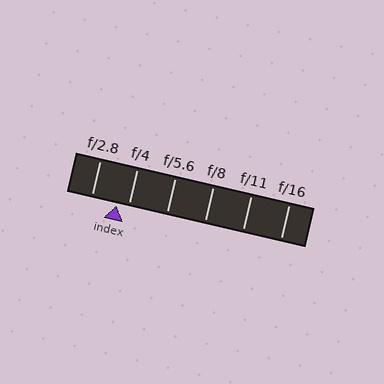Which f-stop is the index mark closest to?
The index mark is closest to f/4.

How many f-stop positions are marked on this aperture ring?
There are 6 f-stop positions marked.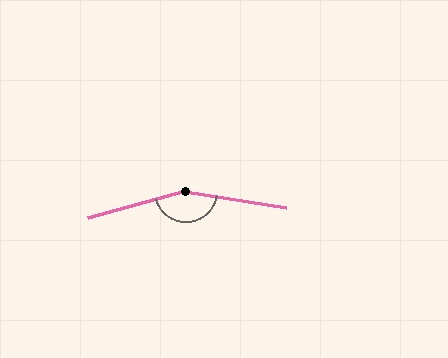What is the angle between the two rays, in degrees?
Approximately 156 degrees.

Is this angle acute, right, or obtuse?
It is obtuse.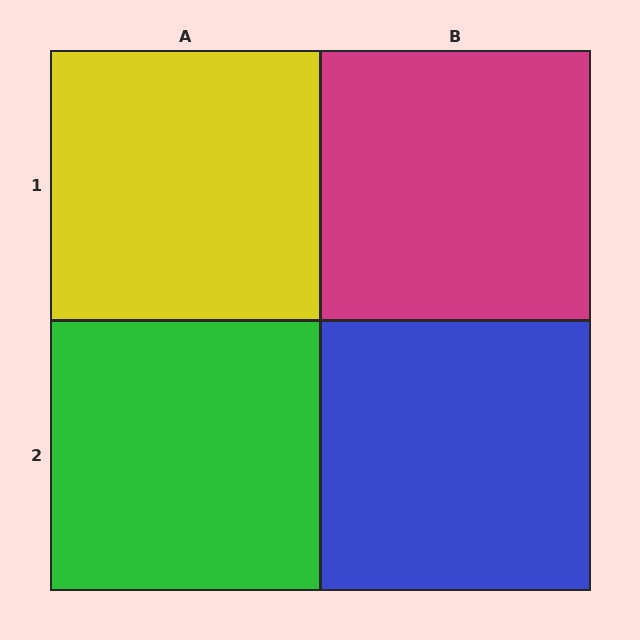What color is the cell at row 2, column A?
Green.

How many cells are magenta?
1 cell is magenta.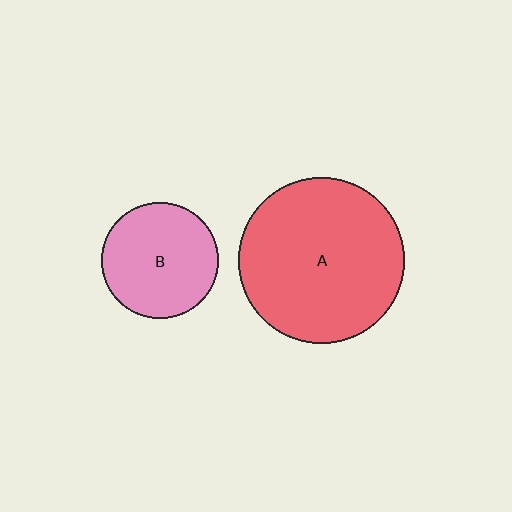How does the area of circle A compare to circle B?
Approximately 2.0 times.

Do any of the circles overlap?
No, none of the circles overlap.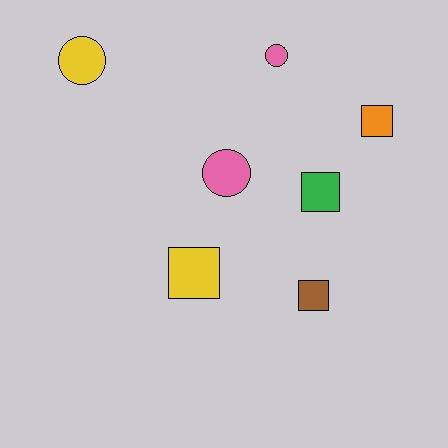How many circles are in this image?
There are 3 circles.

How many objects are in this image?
There are 7 objects.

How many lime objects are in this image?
There are no lime objects.